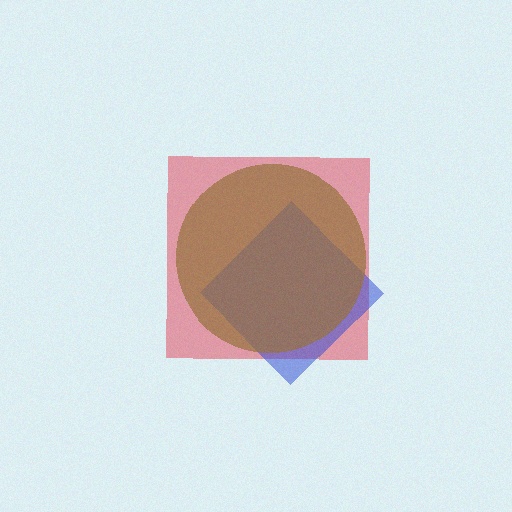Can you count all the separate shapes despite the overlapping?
Yes, there are 3 separate shapes.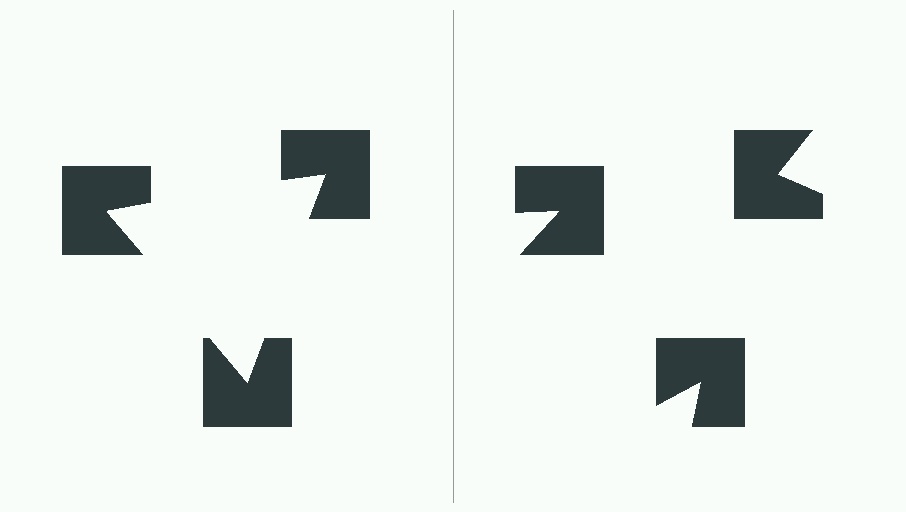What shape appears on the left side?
An illusory triangle.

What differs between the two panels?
The notched squares are positioned identically on both sides; only the wedge orientations differ. On the left they align to a triangle; on the right they are misaligned.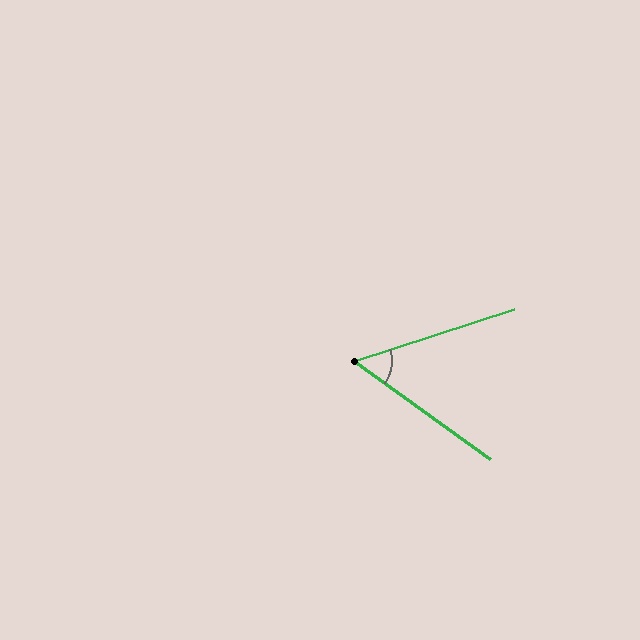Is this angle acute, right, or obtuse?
It is acute.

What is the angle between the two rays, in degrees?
Approximately 54 degrees.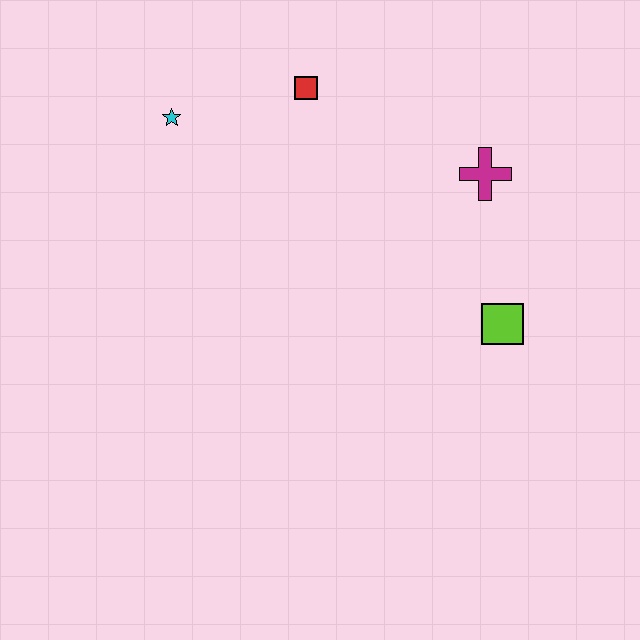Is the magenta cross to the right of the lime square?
No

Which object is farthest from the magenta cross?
The cyan star is farthest from the magenta cross.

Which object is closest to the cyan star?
The red square is closest to the cyan star.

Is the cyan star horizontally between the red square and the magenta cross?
No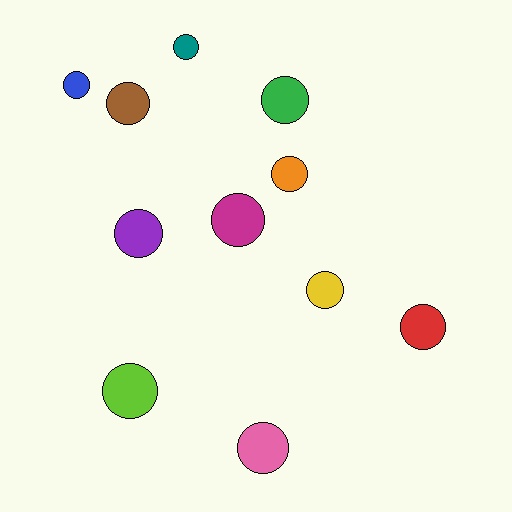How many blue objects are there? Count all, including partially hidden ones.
There is 1 blue object.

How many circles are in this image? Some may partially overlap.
There are 11 circles.